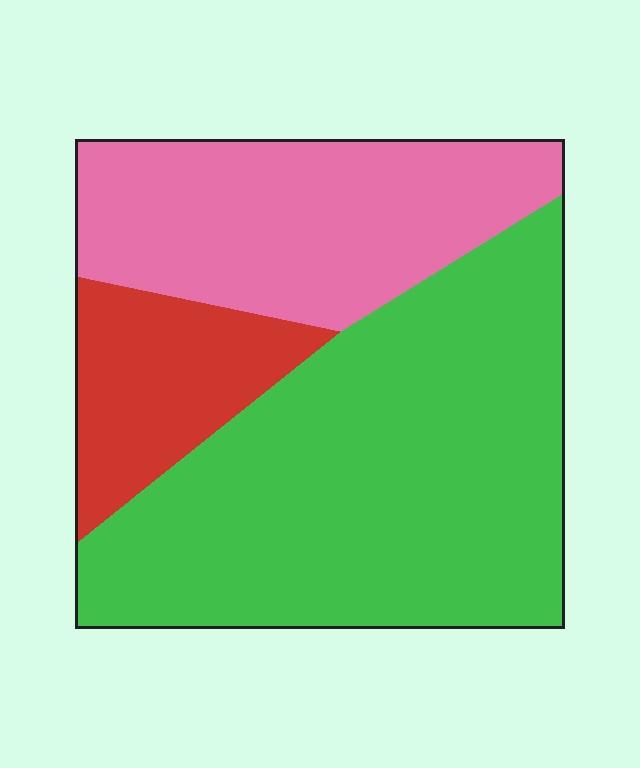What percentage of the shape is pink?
Pink covers 30% of the shape.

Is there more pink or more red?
Pink.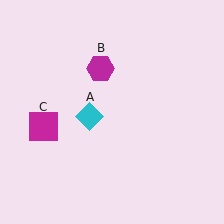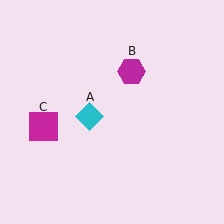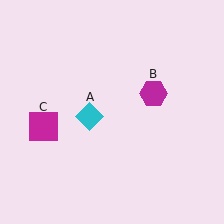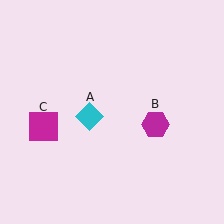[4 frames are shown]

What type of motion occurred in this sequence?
The magenta hexagon (object B) rotated clockwise around the center of the scene.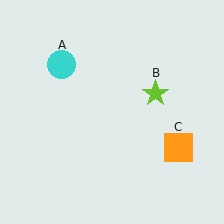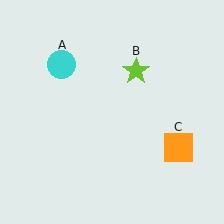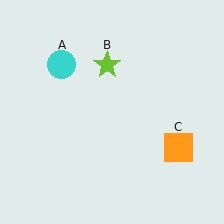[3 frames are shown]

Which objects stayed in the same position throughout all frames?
Cyan circle (object A) and orange square (object C) remained stationary.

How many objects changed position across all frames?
1 object changed position: lime star (object B).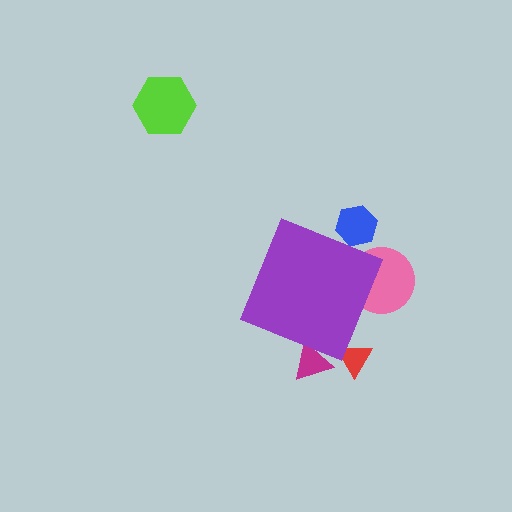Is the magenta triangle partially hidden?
Yes, the magenta triangle is partially hidden behind the purple diamond.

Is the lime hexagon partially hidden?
No, the lime hexagon is fully visible.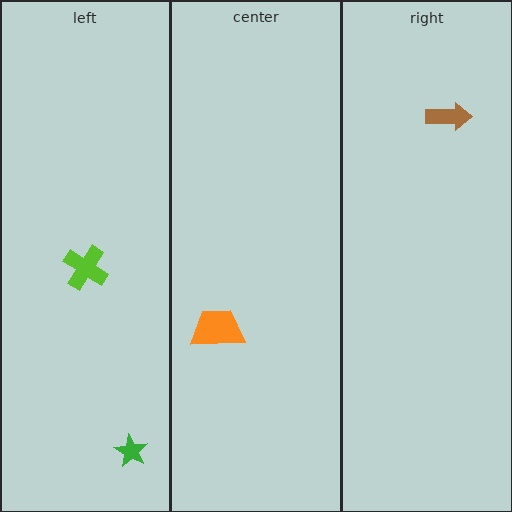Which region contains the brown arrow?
The right region.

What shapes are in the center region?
The orange trapezoid.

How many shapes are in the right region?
1.